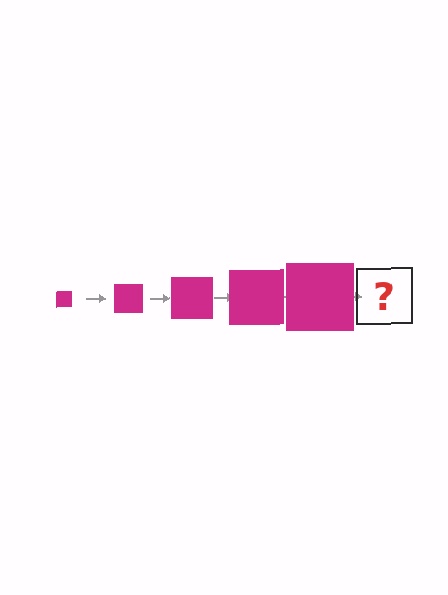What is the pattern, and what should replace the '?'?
The pattern is that the square gets progressively larger each step. The '?' should be a magenta square, larger than the previous one.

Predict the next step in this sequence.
The next step is a magenta square, larger than the previous one.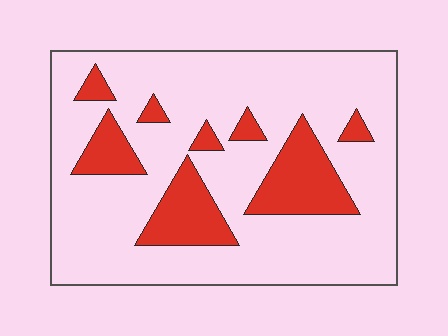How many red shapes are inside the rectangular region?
8.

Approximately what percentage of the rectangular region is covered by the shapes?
Approximately 20%.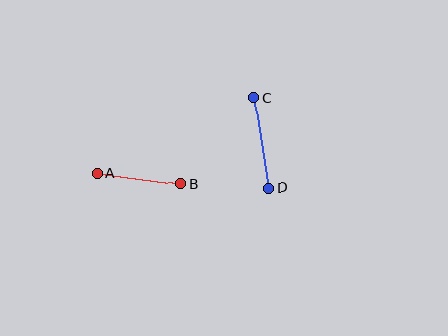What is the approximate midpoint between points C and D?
The midpoint is at approximately (262, 143) pixels.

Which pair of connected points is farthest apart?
Points C and D are farthest apart.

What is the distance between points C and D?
The distance is approximately 92 pixels.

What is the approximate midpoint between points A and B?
The midpoint is at approximately (139, 179) pixels.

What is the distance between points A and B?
The distance is approximately 84 pixels.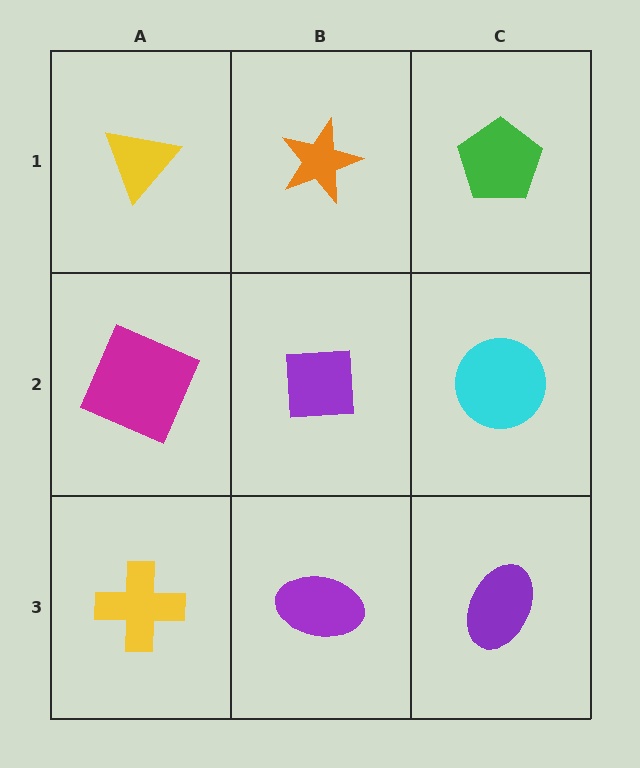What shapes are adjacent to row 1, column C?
A cyan circle (row 2, column C), an orange star (row 1, column B).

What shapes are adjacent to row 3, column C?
A cyan circle (row 2, column C), a purple ellipse (row 3, column B).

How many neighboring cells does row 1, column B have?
3.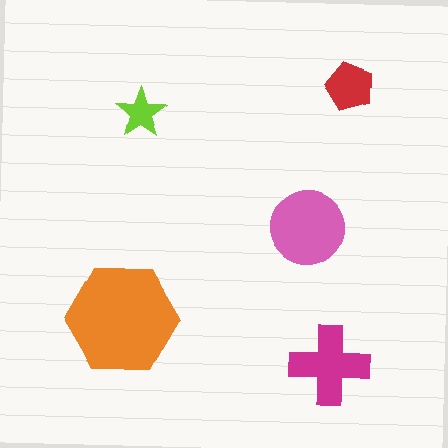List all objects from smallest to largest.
The lime star, the red pentagon, the magenta cross, the pink circle, the orange hexagon.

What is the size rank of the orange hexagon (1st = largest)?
1st.